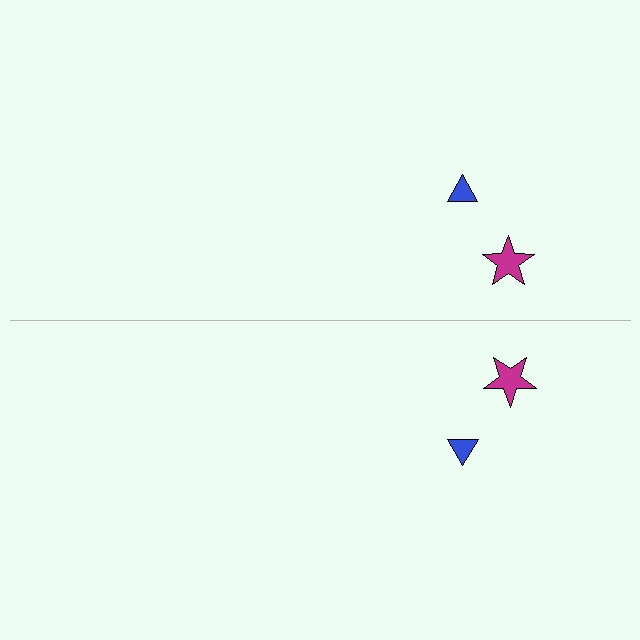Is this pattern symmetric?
Yes, this pattern has bilateral (reflection) symmetry.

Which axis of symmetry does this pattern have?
The pattern has a horizontal axis of symmetry running through the center of the image.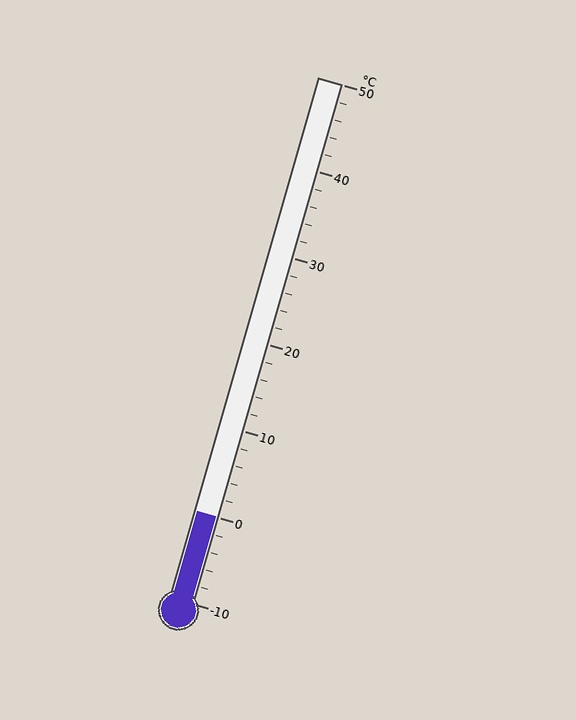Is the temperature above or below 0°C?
The temperature is at 0°C.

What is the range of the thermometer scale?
The thermometer scale ranges from -10°C to 50°C.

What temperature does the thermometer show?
The thermometer shows approximately 0°C.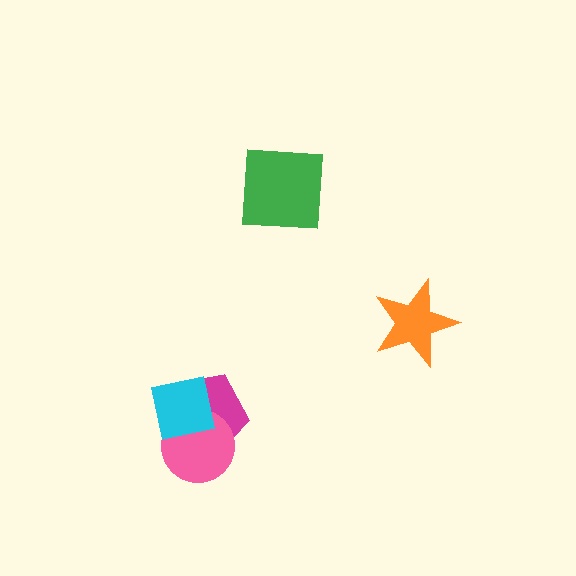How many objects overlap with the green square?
0 objects overlap with the green square.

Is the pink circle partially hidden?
Yes, it is partially covered by another shape.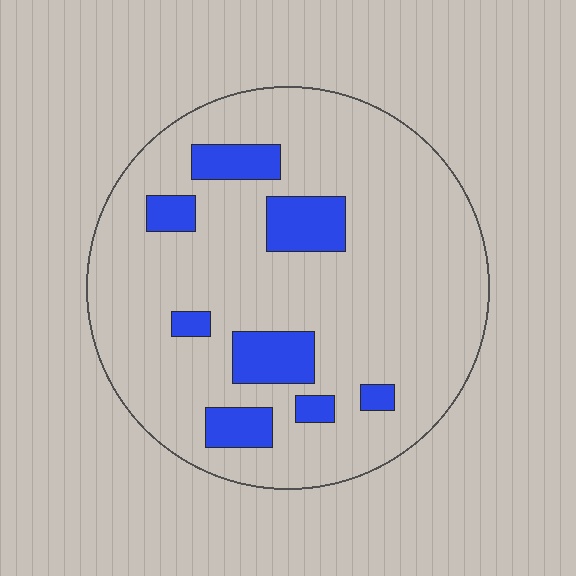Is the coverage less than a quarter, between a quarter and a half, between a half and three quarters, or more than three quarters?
Less than a quarter.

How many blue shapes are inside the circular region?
8.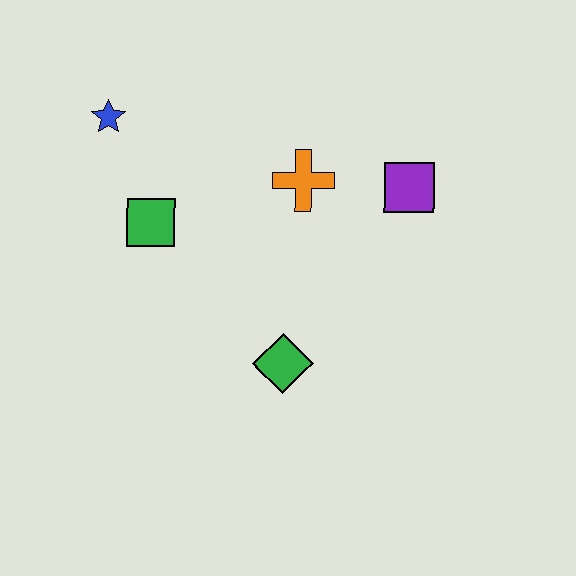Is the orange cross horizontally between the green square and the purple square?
Yes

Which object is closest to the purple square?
The orange cross is closest to the purple square.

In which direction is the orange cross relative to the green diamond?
The orange cross is above the green diamond.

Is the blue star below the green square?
No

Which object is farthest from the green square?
The purple square is farthest from the green square.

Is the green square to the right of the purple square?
No